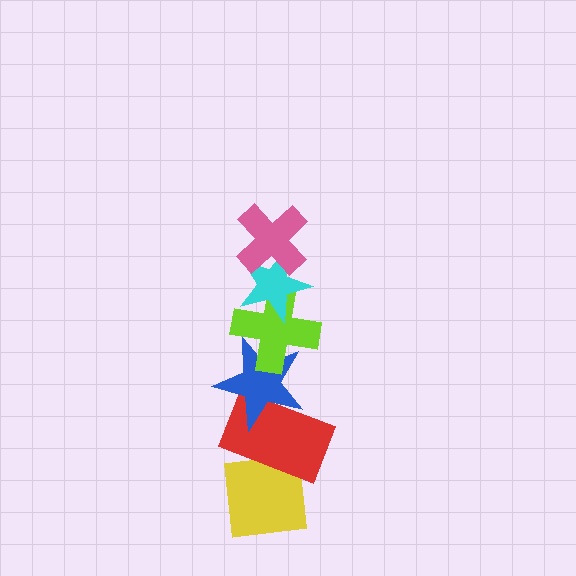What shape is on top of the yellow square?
The red rectangle is on top of the yellow square.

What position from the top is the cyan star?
The cyan star is 2nd from the top.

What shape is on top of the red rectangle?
The blue star is on top of the red rectangle.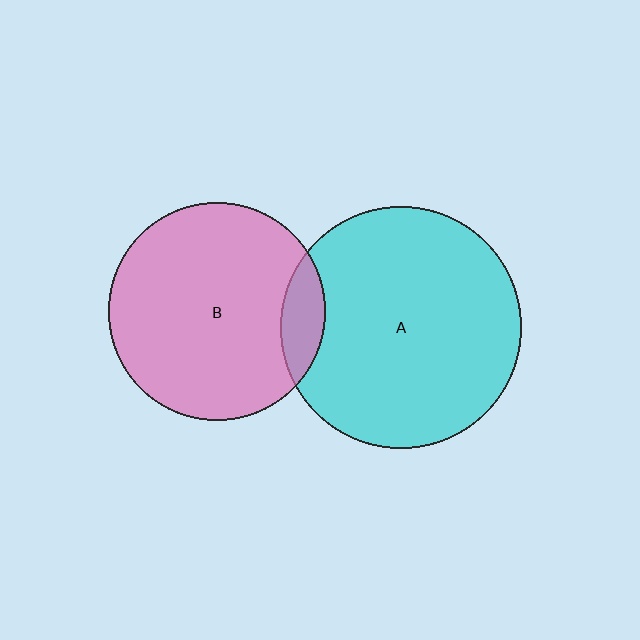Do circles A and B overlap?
Yes.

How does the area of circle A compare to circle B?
Approximately 1.2 times.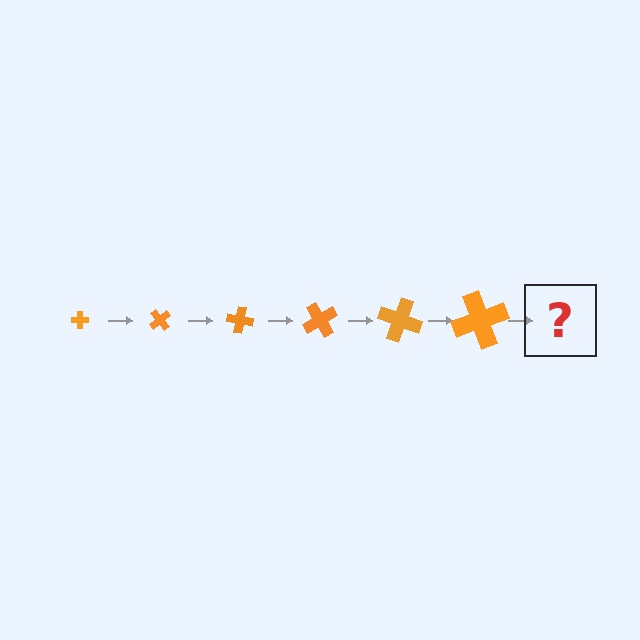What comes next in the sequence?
The next element should be a cross, larger than the previous one and rotated 300 degrees from the start.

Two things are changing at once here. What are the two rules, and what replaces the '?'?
The two rules are that the cross grows larger each step and it rotates 50 degrees each step. The '?' should be a cross, larger than the previous one and rotated 300 degrees from the start.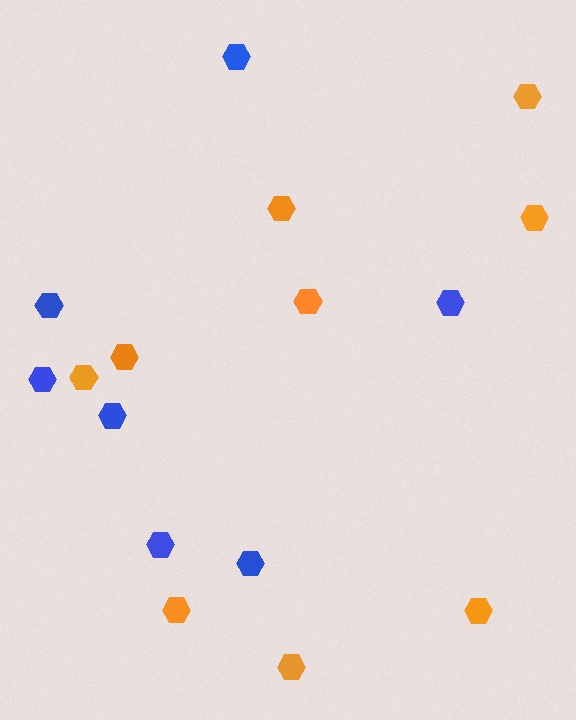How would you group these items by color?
There are 2 groups: one group of blue hexagons (7) and one group of orange hexagons (9).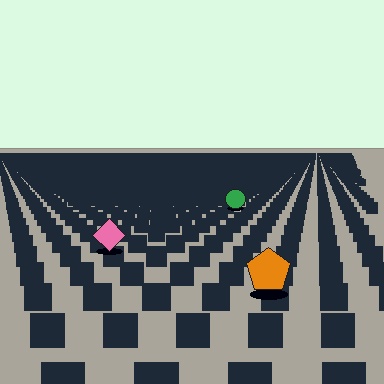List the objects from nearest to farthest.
From nearest to farthest: the orange pentagon, the pink diamond, the green circle.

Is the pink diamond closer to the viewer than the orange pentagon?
No. The orange pentagon is closer — you can tell from the texture gradient: the ground texture is coarser near it.